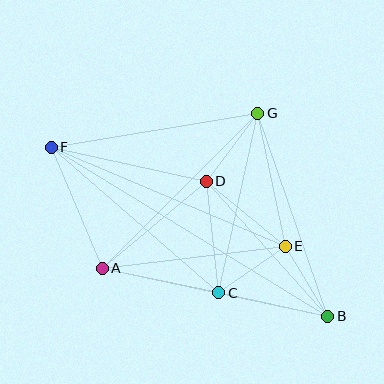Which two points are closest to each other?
Points C and E are closest to each other.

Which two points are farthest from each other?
Points B and F are farthest from each other.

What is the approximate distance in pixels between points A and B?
The distance between A and B is approximately 231 pixels.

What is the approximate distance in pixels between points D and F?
The distance between D and F is approximately 159 pixels.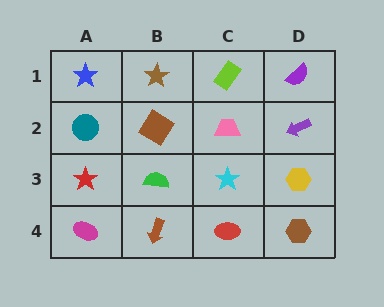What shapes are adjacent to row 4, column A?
A red star (row 3, column A), a brown arrow (row 4, column B).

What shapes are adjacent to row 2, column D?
A purple semicircle (row 1, column D), a yellow hexagon (row 3, column D), a pink trapezoid (row 2, column C).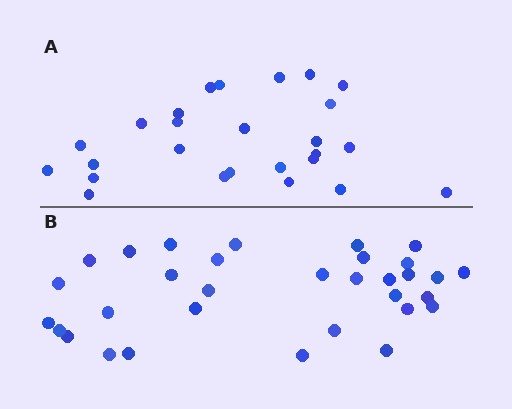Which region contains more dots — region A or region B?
Region B (the bottom region) has more dots.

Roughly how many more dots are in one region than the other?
Region B has about 6 more dots than region A.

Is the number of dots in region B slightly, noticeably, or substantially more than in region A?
Region B has only slightly more — the two regions are fairly close. The ratio is roughly 1.2 to 1.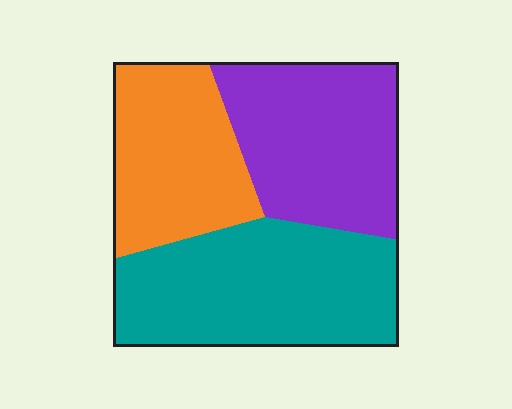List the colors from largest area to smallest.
From largest to smallest: teal, purple, orange.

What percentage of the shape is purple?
Purple covers about 35% of the shape.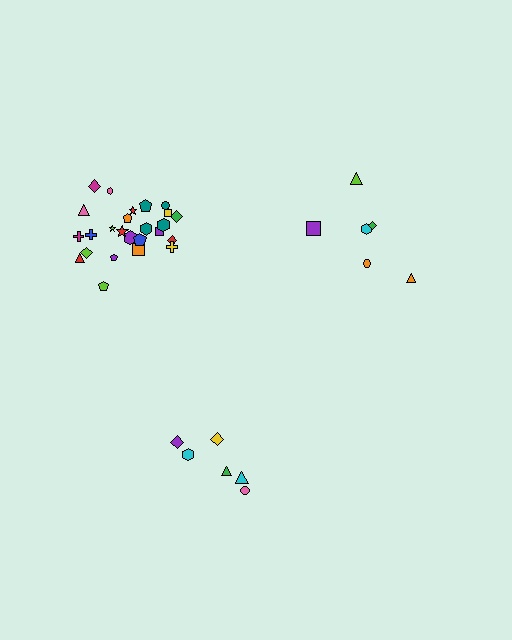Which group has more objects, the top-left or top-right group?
The top-left group.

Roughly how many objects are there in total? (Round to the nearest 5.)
Roughly 35 objects in total.